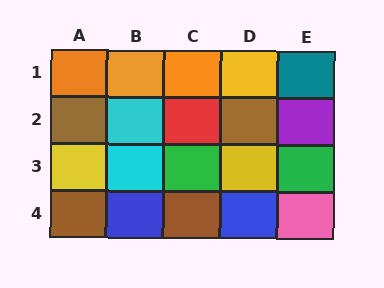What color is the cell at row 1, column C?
Orange.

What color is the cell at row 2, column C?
Red.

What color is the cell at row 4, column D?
Blue.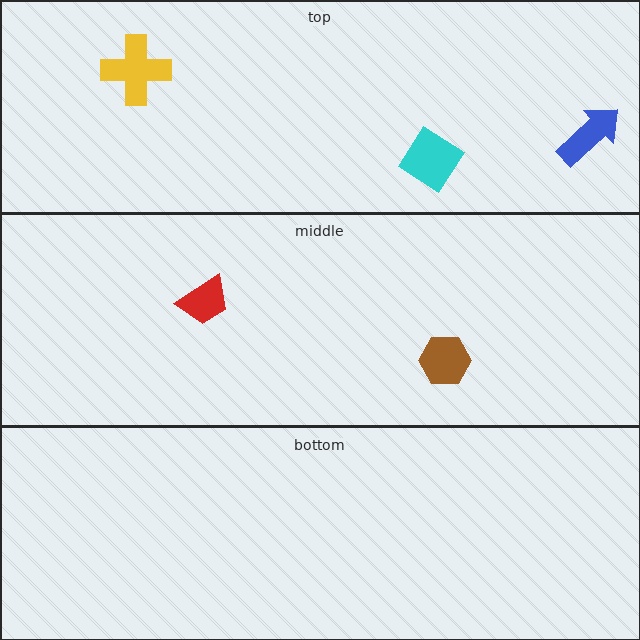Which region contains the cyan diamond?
The top region.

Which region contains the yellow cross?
The top region.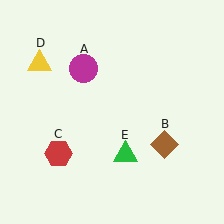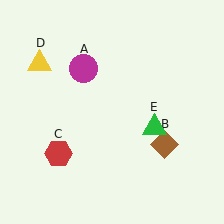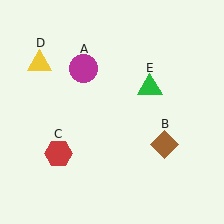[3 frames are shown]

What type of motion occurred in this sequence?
The green triangle (object E) rotated counterclockwise around the center of the scene.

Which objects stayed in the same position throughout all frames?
Magenta circle (object A) and brown diamond (object B) and red hexagon (object C) and yellow triangle (object D) remained stationary.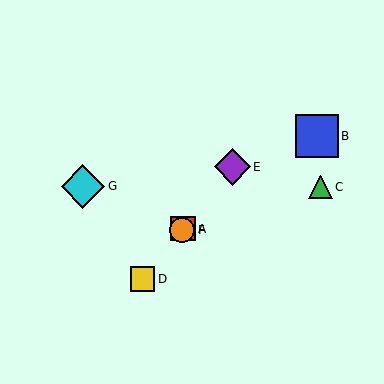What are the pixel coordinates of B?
Object B is at (317, 136).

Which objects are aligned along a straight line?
Objects A, D, E, F are aligned along a straight line.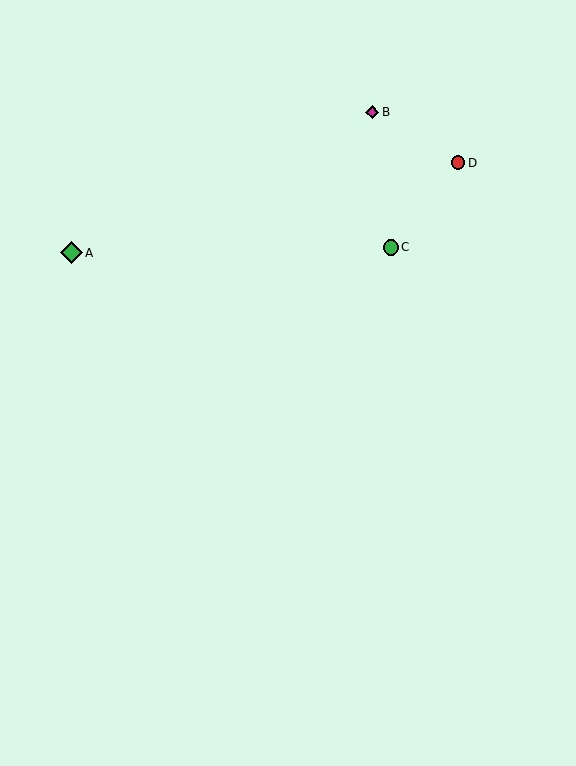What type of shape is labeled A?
Shape A is a green diamond.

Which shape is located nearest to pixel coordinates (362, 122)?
The magenta diamond (labeled B) at (372, 112) is nearest to that location.